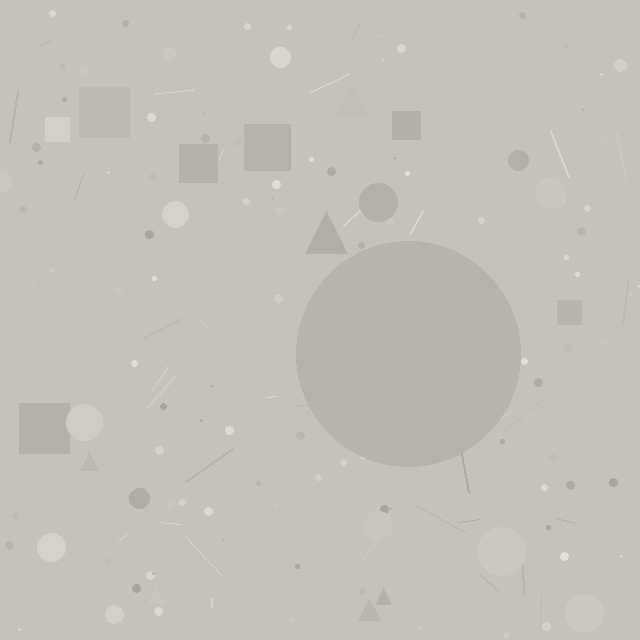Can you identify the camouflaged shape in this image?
The camouflaged shape is a circle.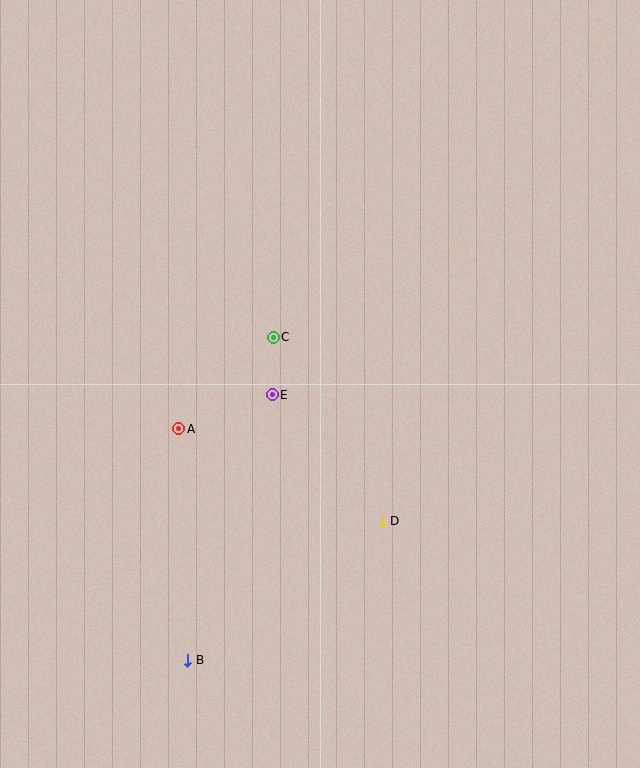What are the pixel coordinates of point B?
Point B is at (188, 660).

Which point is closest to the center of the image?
Point E at (272, 395) is closest to the center.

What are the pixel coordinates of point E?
Point E is at (272, 395).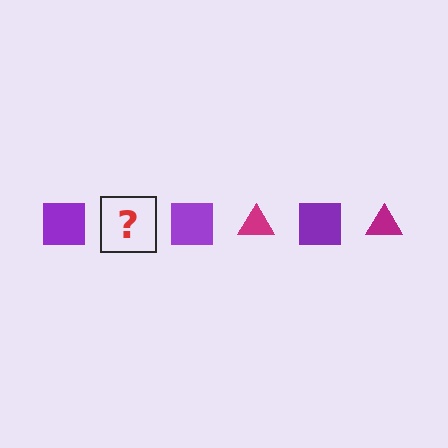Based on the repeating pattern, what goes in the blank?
The blank should be a magenta triangle.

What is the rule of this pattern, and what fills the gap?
The rule is that the pattern alternates between purple square and magenta triangle. The gap should be filled with a magenta triangle.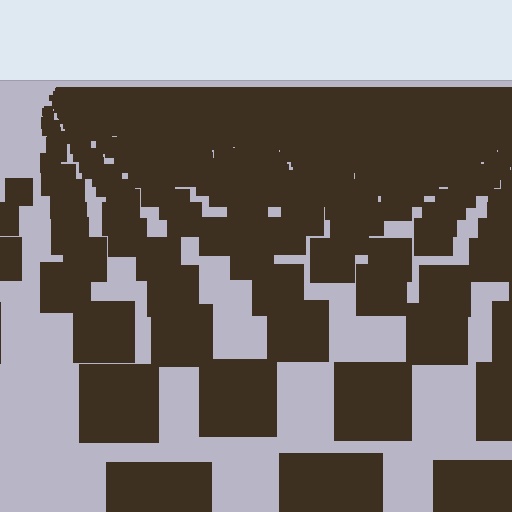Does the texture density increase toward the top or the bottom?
Density increases toward the top.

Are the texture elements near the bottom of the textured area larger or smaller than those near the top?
Larger. Near the bottom, elements are closer to the viewer and appear at a bigger on-screen size.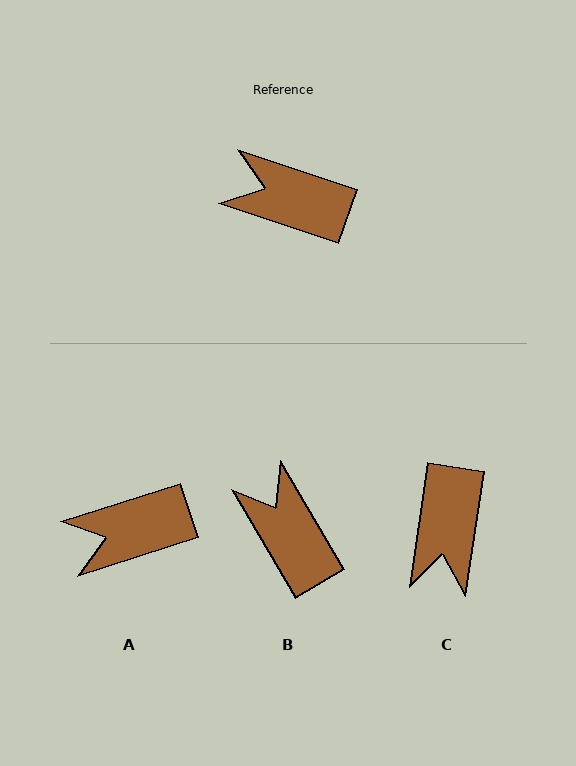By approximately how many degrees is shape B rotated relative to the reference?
Approximately 41 degrees clockwise.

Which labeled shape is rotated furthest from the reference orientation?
C, about 100 degrees away.